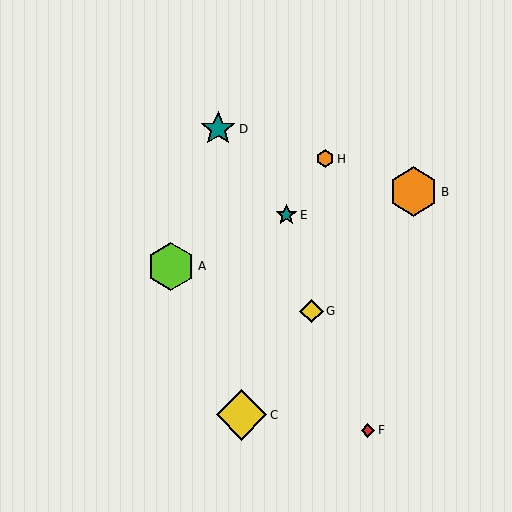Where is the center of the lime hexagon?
The center of the lime hexagon is at (171, 266).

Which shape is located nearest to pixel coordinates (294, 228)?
The teal star (labeled E) at (286, 215) is nearest to that location.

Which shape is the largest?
The yellow diamond (labeled C) is the largest.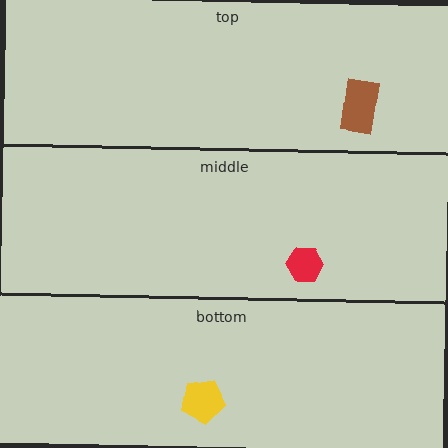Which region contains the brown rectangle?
The top region.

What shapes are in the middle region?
The red hexagon.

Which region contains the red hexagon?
The middle region.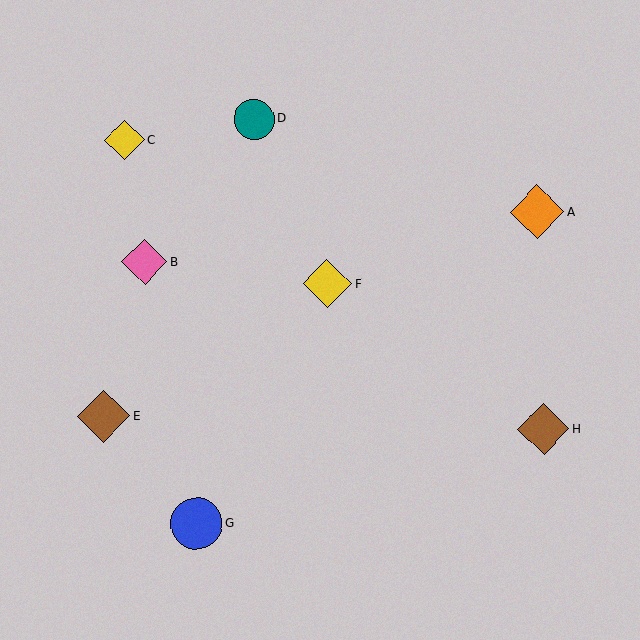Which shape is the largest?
The orange diamond (labeled A) is the largest.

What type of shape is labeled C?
Shape C is a yellow diamond.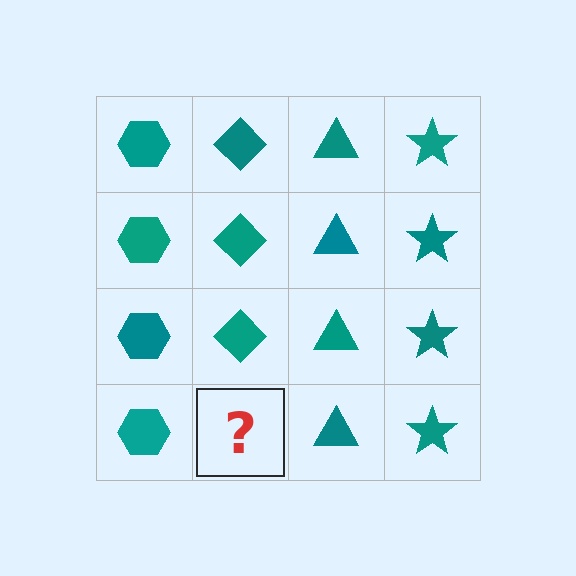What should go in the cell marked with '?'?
The missing cell should contain a teal diamond.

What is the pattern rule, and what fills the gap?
The rule is that each column has a consistent shape. The gap should be filled with a teal diamond.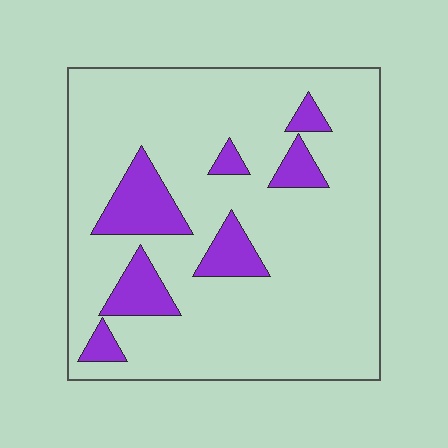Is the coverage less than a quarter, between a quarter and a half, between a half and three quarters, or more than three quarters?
Less than a quarter.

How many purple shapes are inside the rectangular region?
7.